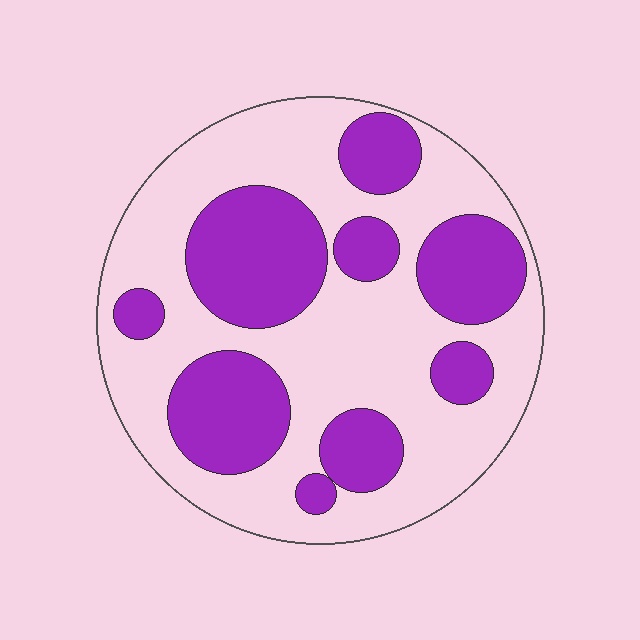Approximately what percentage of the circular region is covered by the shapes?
Approximately 35%.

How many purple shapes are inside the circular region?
9.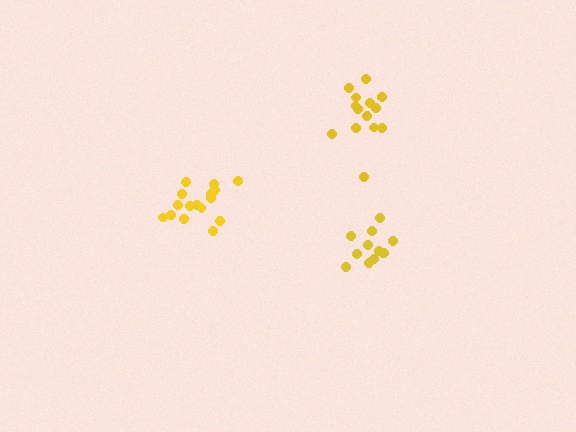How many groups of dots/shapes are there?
There are 3 groups.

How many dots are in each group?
Group 1: 16 dots, Group 2: 14 dots, Group 3: 12 dots (42 total).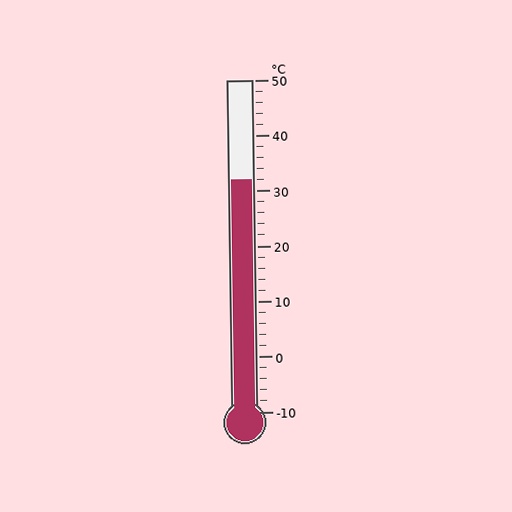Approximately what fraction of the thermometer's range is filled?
The thermometer is filled to approximately 70% of its range.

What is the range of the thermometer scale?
The thermometer scale ranges from -10°C to 50°C.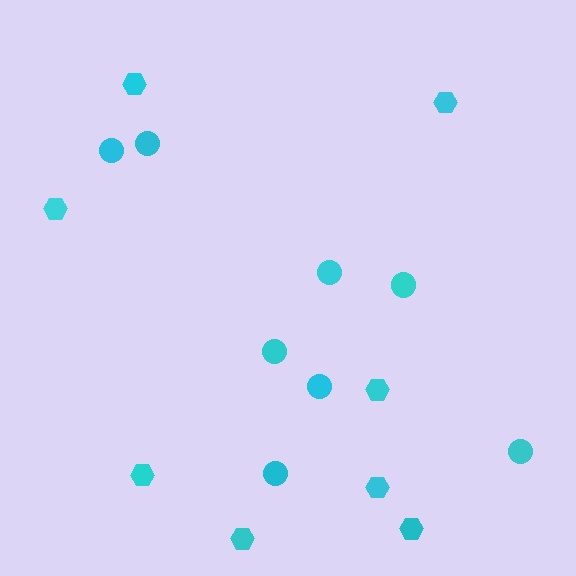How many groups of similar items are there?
There are 2 groups: one group of hexagons (8) and one group of circles (8).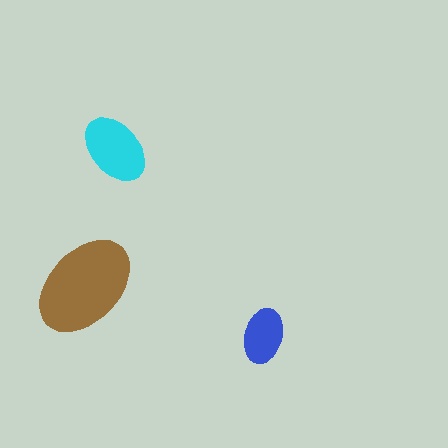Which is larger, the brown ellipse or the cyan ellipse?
The brown one.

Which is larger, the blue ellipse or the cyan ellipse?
The cyan one.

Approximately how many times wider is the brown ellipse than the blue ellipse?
About 2 times wider.